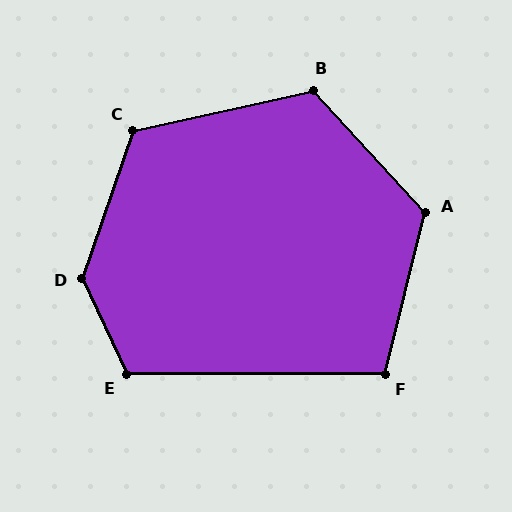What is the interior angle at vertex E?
Approximately 115 degrees (obtuse).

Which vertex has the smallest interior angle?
F, at approximately 104 degrees.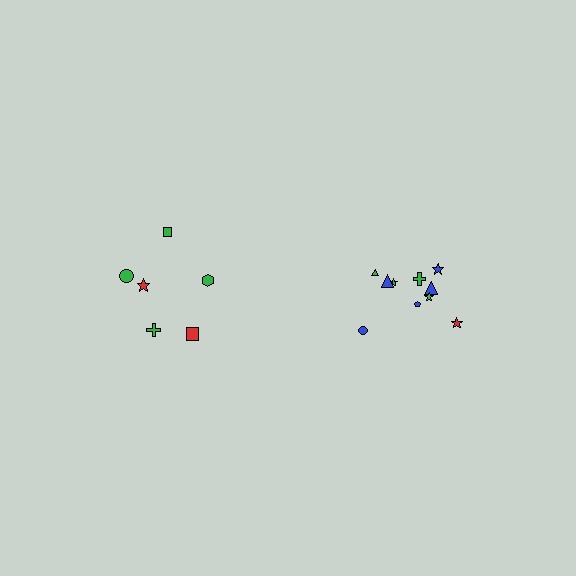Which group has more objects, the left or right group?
The right group.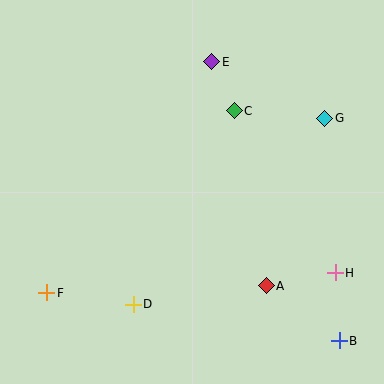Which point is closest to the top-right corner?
Point G is closest to the top-right corner.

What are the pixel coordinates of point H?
Point H is at (335, 273).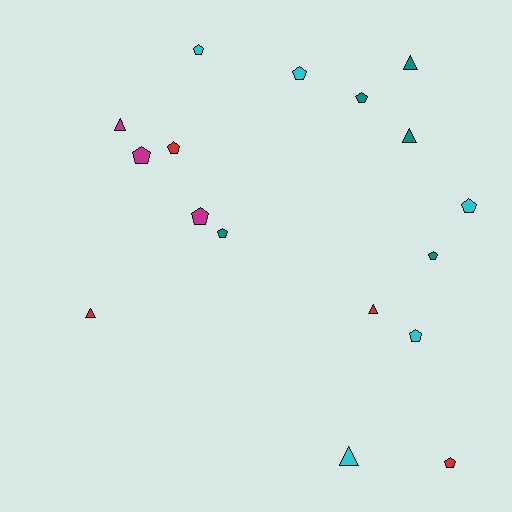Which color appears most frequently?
Cyan, with 5 objects.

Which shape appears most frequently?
Pentagon, with 11 objects.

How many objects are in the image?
There are 17 objects.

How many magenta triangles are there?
There is 1 magenta triangle.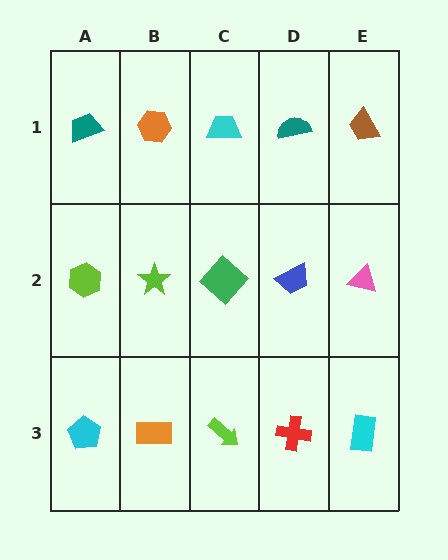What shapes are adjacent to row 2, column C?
A cyan trapezoid (row 1, column C), a lime arrow (row 3, column C), a lime star (row 2, column B), a blue trapezoid (row 2, column D).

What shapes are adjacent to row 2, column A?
A teal trapezoid (row 1, column A), a cyan pentagon (row 3, column A), a lime star (row 2, column B).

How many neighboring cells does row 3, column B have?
3.